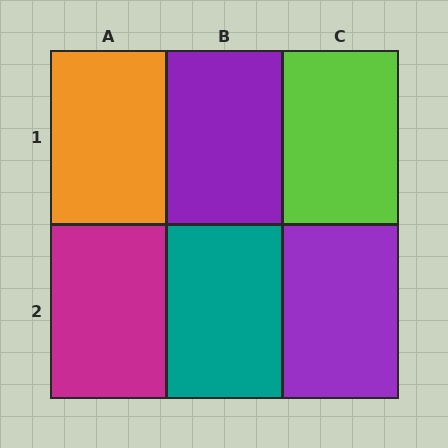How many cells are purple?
2 cells are purple.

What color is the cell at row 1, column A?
Orange.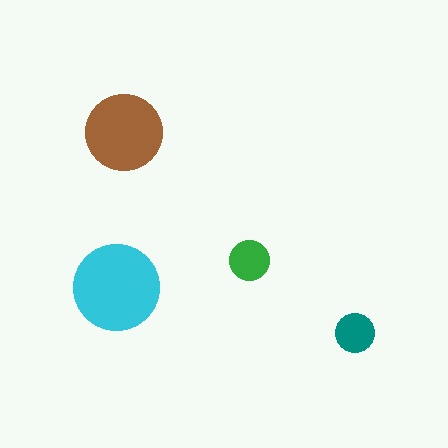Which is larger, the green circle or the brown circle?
The brown one.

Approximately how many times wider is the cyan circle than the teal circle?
About 2 times wider.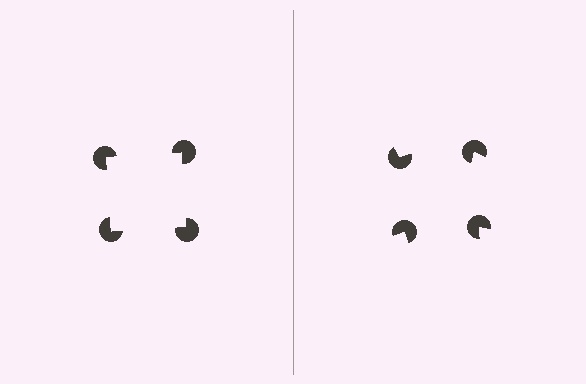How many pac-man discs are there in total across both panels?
8 — 4 on each side.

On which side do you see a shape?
An illusory square appears on the left side. On the right side the wedge cuts are rotated, so no coherent shape forms.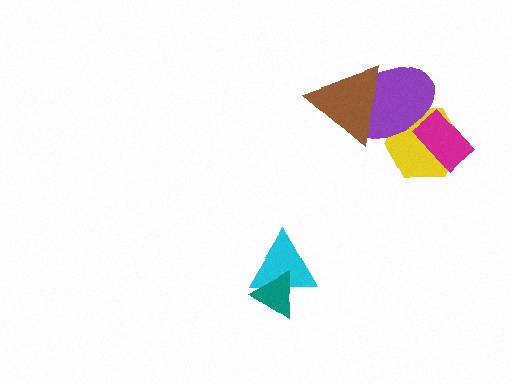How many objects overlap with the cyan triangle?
1 object overlaps with the cyan triangle.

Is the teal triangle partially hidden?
No, no other shape covers it.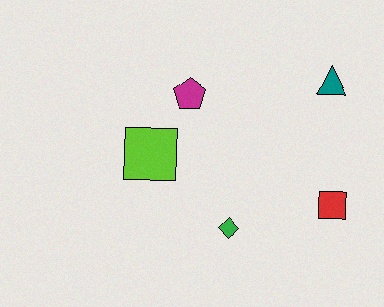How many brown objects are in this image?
There are no brown objects.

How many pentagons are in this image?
There is 1 pentagon.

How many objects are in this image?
There are 5 objects.